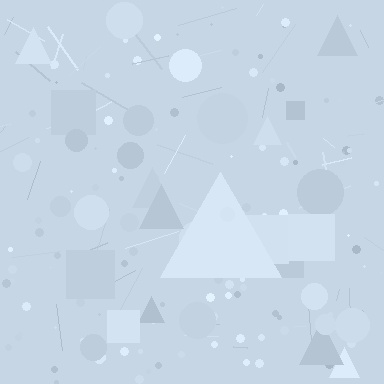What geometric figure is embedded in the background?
A triangle is embedded in the background.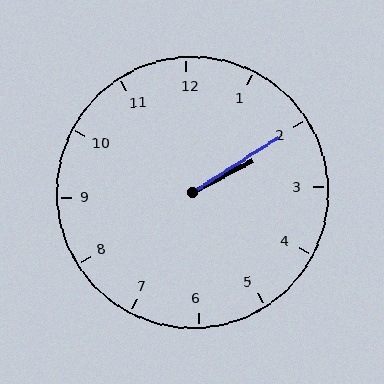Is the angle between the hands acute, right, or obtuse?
It is acute.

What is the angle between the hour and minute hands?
Approximately 5 degrees.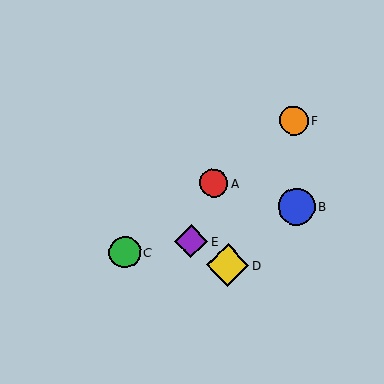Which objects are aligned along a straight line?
Objects A, C, F are aligned along a straight line.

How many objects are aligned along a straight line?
3 objects (A, C, F) are aligned along a straight line.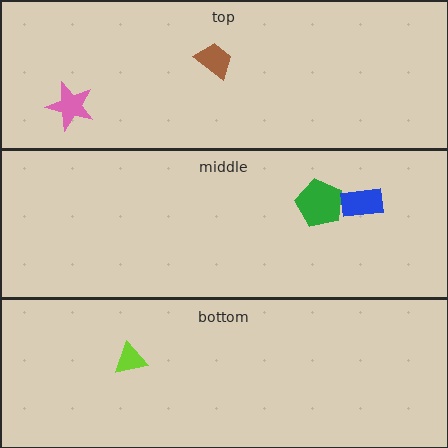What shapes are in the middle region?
The green pentagon, the blue rectangle.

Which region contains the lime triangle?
The bottom region.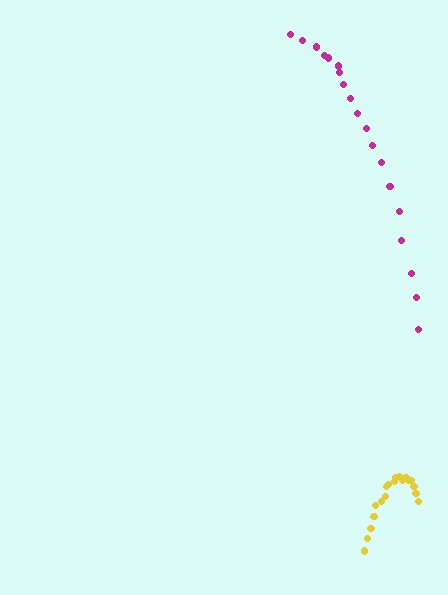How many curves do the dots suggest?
There are 2 distinct paths.